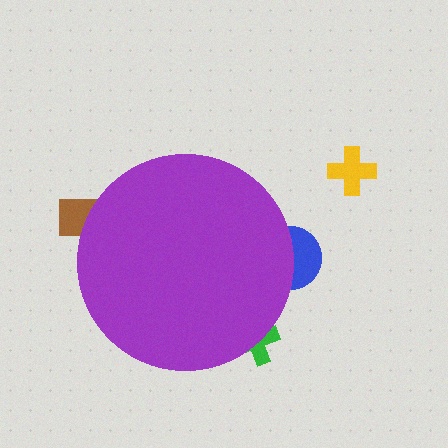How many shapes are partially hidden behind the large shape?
3 shapes are partially hidden.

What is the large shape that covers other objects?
A purple circle.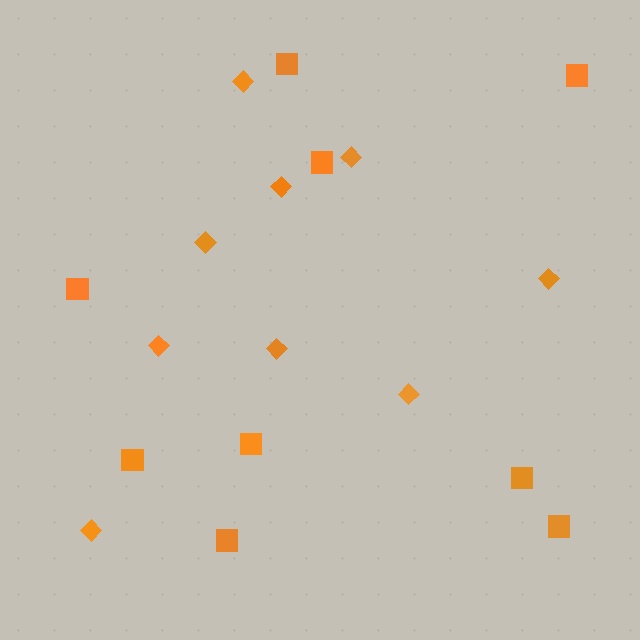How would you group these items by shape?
There are 2 groups: one group of squares (9) and one group of diamonds (9).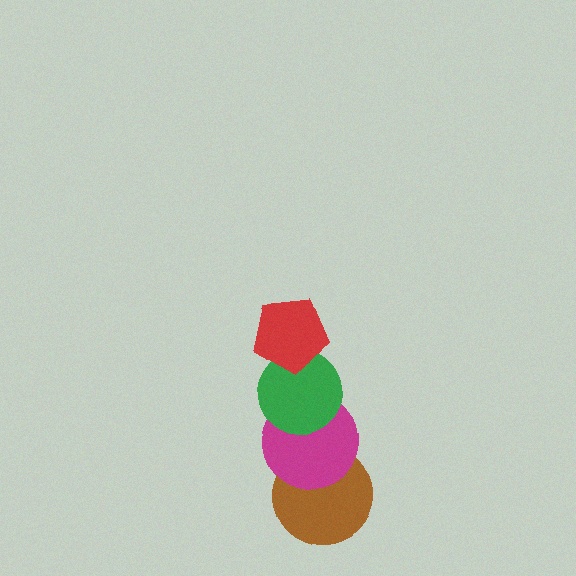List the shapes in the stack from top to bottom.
From top to bottom: the red pentagon, the green circle, the magenta circle, the brown circle.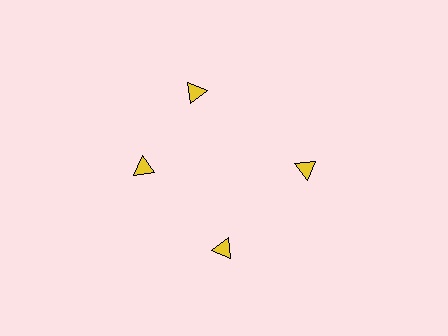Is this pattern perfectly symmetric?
No. The 4 yellow triangles are arranged in a ring, but one element near the 12 o'clock position is rotated out of alignment along the ring, breaking the 4-fold rotational symmetry.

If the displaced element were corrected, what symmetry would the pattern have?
It would have 4-fold rotational symmetry — the pattern would map onto itself every 90 degrees.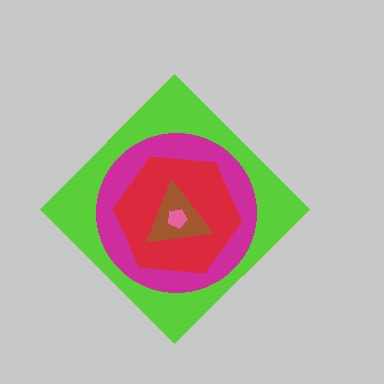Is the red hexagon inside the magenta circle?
Yes.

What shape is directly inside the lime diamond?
The magenta circle.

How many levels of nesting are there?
5.